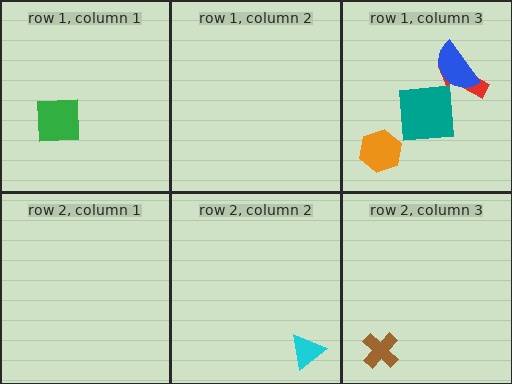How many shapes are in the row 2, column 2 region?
1.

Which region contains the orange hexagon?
The row 1, column 3 region.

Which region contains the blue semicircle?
The row 1, column 3 region.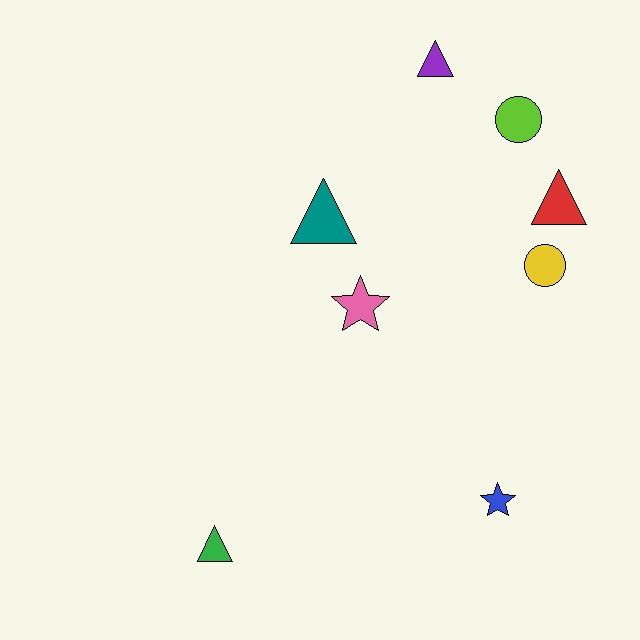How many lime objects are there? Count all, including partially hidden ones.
There is 1 lime object.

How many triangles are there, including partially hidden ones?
There are 4 triangles.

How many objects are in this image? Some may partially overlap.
There are 8 objects.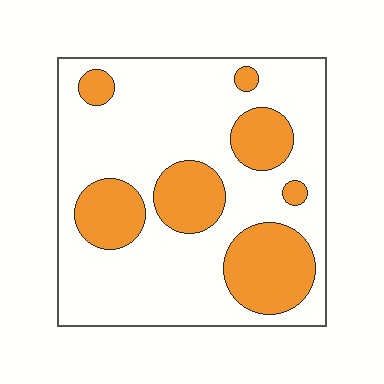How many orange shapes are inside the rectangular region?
7.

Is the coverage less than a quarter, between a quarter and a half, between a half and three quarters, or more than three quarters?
Between a quarter and a half.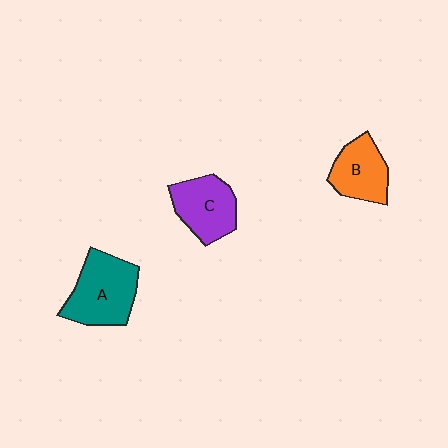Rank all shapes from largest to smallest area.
From largest to smallest: A (teal), C (purple), B (orange).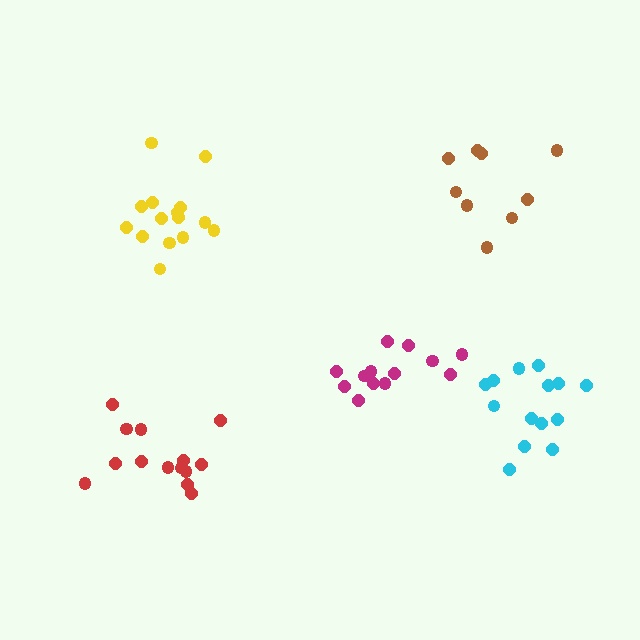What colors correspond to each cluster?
The clusters are colored: yellow, magenta, red, brown, cyan.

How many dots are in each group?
Group 1: 15 dots, Group 2: 13 dots, Group 3: 14 dots, Group 4: 9 dots, Group 5: 14 dots (65 total).